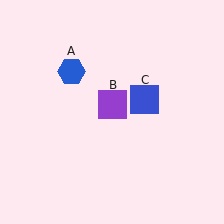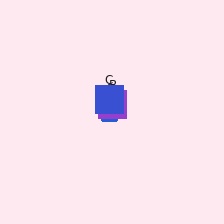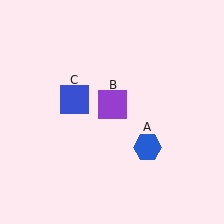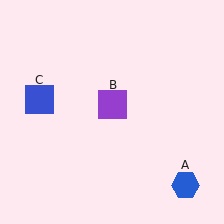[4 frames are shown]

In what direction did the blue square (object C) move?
The blue square (object C) moved left.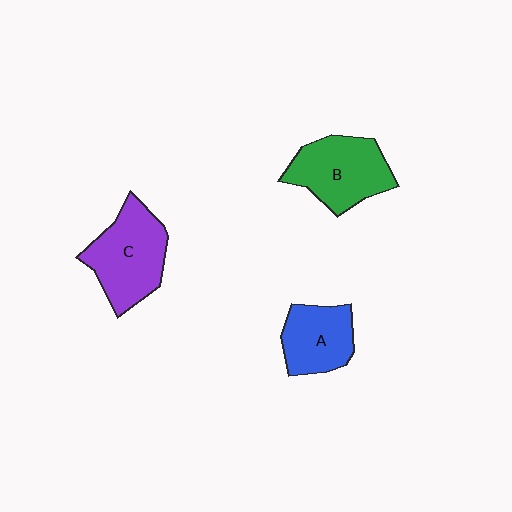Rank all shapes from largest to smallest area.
From largest to smallest: C (purple), B (green), A (blue).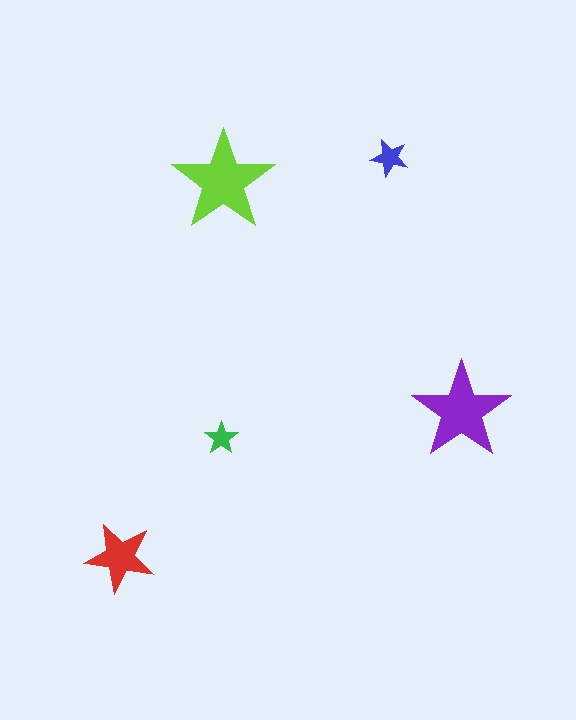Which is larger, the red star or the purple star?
The purple one.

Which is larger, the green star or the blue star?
The blue one.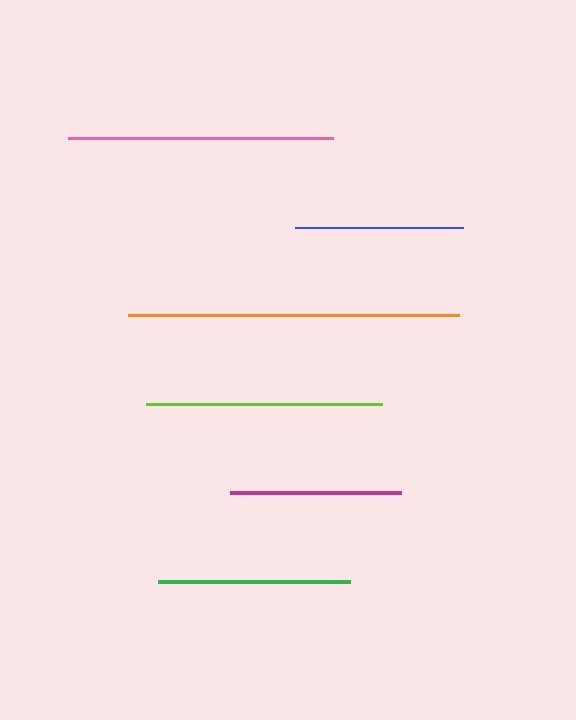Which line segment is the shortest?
The blue line is the shortest at approximately 168 pixels.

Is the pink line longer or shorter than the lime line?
The pink line is longer than the lime line.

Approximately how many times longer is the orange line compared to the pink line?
The orange line is approximately 1.3 times the length of the pink line.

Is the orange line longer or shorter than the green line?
The orange line is longer than the green line.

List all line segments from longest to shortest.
From longest to shortest: orange, pink, lime, green, magenta, blue.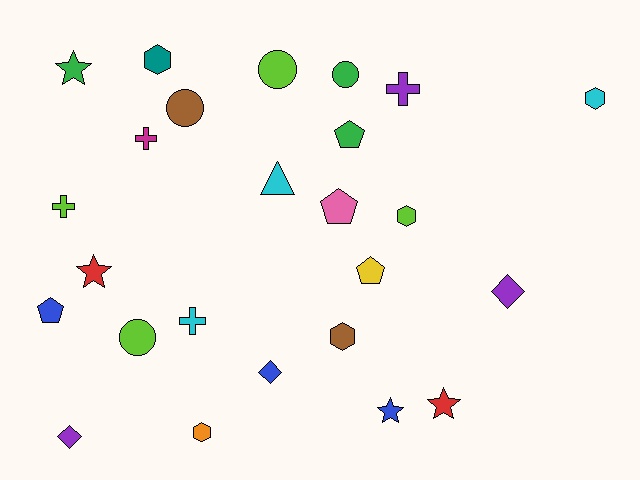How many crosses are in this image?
There are 4 crosses.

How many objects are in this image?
There are 25 objects.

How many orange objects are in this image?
There is 1 orange object.